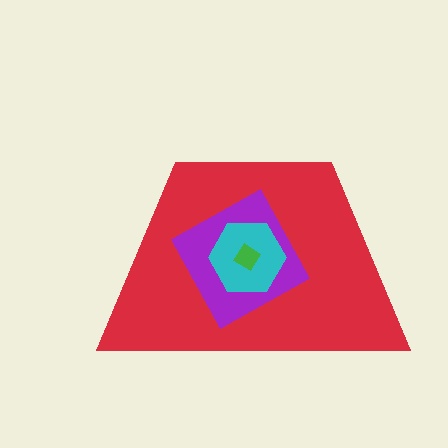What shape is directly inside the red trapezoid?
The purple diamond.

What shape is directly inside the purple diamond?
The cyan hexagon.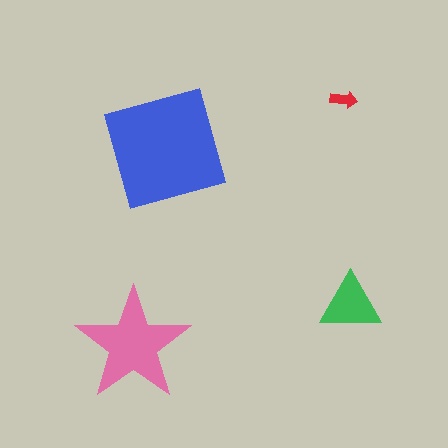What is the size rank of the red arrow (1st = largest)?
4th.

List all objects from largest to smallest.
The blue square, the pink star, the green triangle, the red arrow.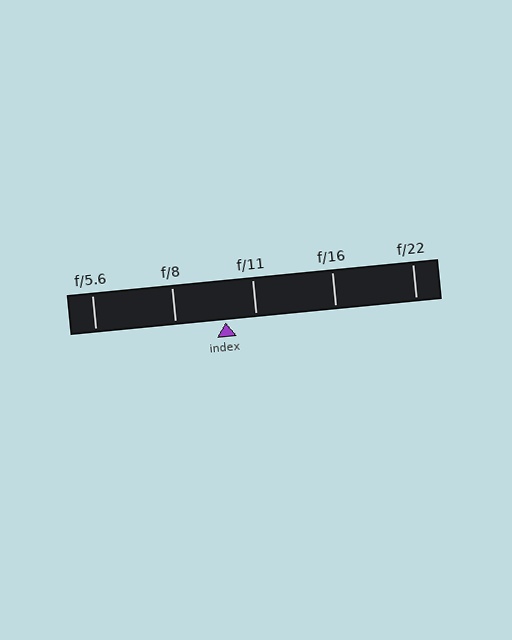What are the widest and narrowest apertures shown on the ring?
The widest aperture shown is f/5.6 and the narrowest is f/22.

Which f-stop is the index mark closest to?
The index mark is closest to f/11.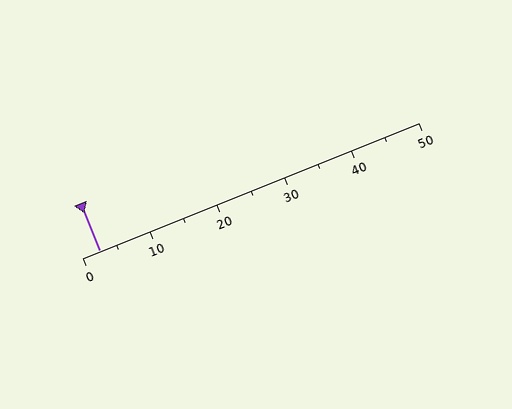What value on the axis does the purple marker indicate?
The marker indicates approximately 2.5.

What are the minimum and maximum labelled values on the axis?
The axis runs from 0 to 50.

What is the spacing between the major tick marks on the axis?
The major ticks are spaced 10 apart.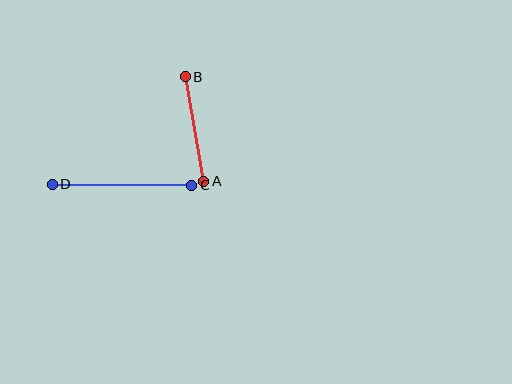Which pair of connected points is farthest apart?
Points C and D are farthest apart.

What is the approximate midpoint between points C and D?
The midpoint is at approximately (122, 185) pixels.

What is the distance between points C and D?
The distance is approximately 140 pixels.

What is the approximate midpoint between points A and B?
The midpoint is at approximately (195, 129) pixels.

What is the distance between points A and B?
The distance is approximately 106 pixels.